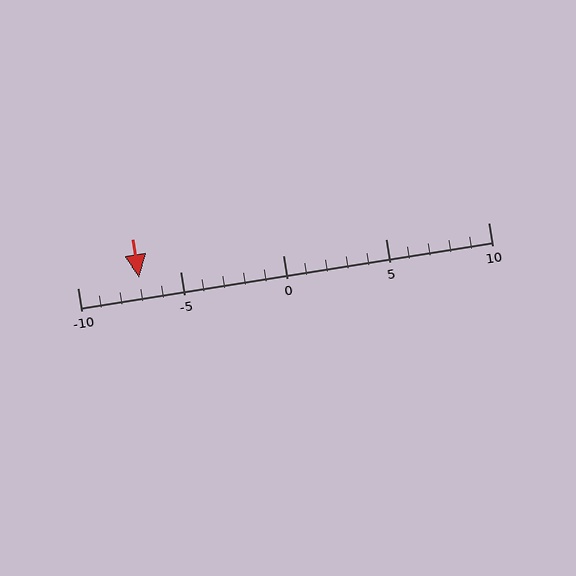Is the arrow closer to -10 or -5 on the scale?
The arrow is closer to -5.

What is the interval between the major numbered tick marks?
The major tick marks are spaced 5 units apart.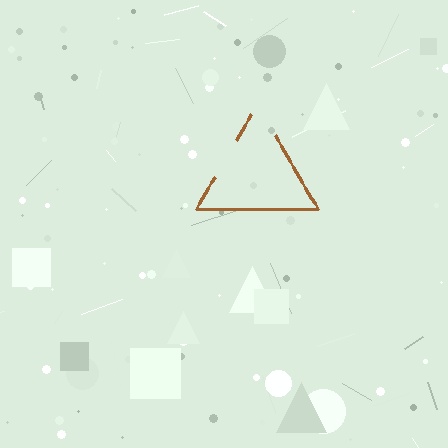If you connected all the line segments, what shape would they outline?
They would outline a triangle.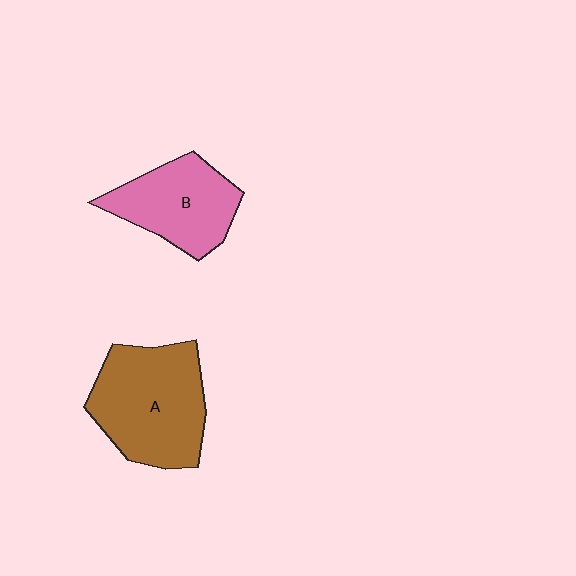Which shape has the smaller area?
Shape B (pink).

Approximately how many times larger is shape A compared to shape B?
Approximately 1.4 times.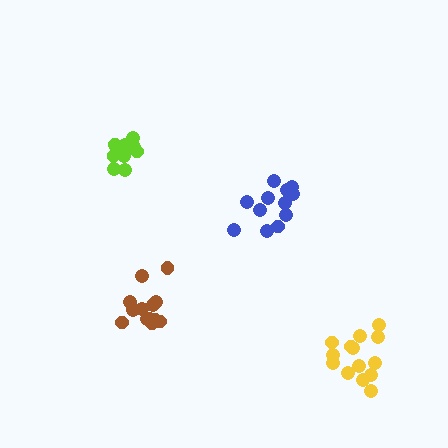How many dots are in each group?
Group 1: 12 dots, Group 2: 12 dots, Group 3: 14 dots, Group 4: 13 dots (51 total).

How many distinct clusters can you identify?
There are 4 distinct clusters.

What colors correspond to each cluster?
The clusters are colored: lime, blue, yellow, brown.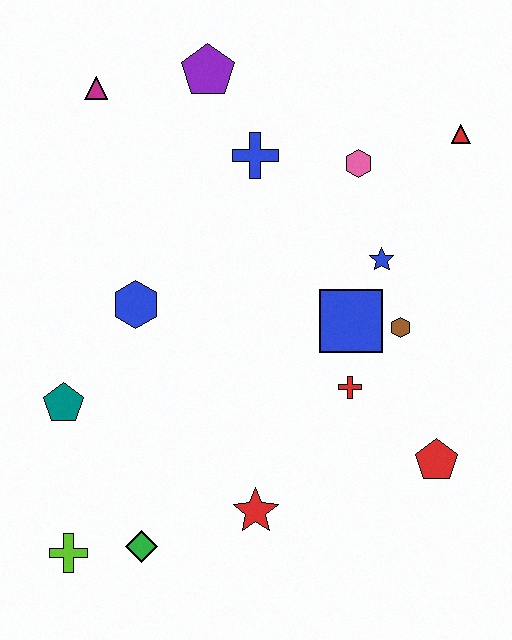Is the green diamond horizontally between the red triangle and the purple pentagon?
No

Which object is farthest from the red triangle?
The lime cross is farthest from the red triangle.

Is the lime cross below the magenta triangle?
Yes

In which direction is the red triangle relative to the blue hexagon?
The red triangle is to the right of the blue hexagon.